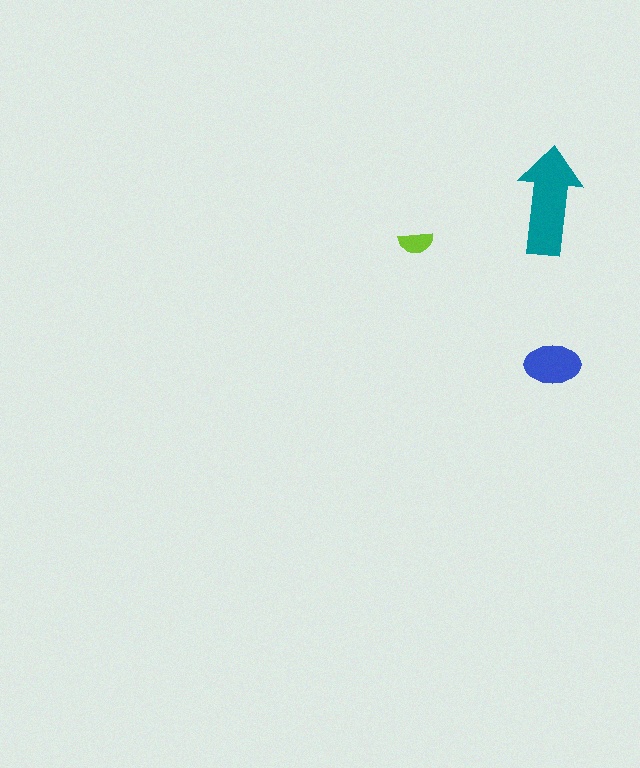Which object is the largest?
The teal arrow.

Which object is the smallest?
The lime semicircle.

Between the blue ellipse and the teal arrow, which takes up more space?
The teal arrow.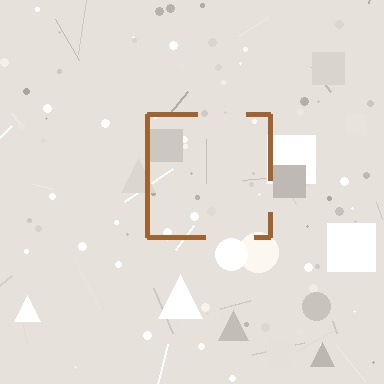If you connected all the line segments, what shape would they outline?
They would outline a square.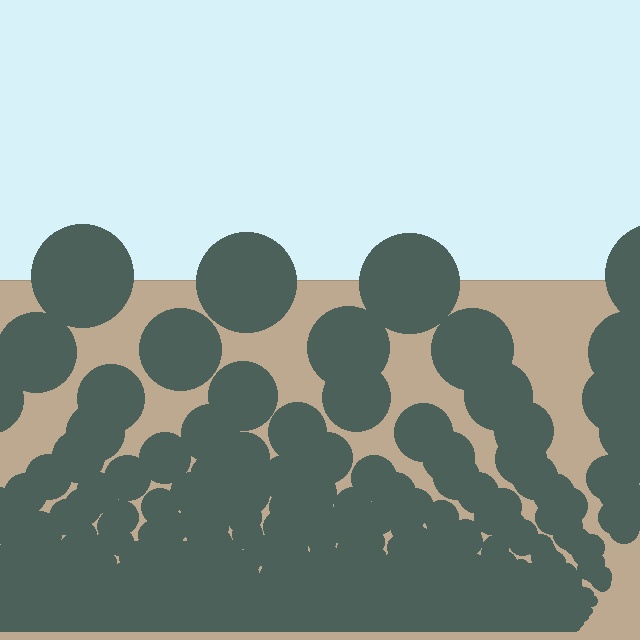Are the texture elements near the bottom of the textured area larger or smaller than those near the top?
Smaller. The gradient is inverted — elements near the bottom are smaller and denser.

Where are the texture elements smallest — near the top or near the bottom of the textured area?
Near the bottom.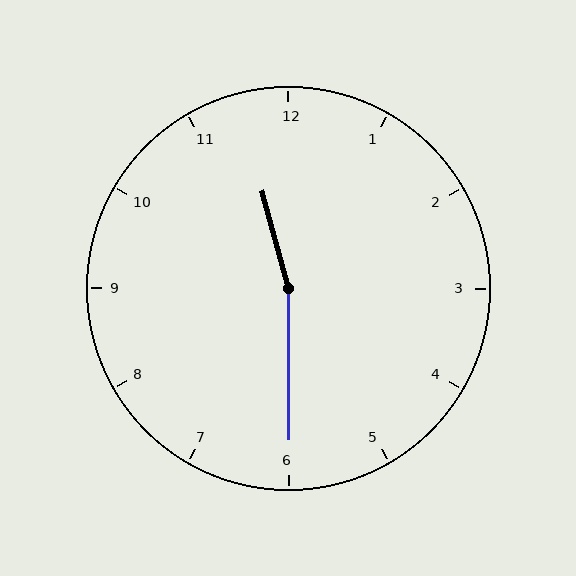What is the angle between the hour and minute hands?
Approximately 165 degrees.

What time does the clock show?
11:30.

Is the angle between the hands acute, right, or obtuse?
It is obtuse.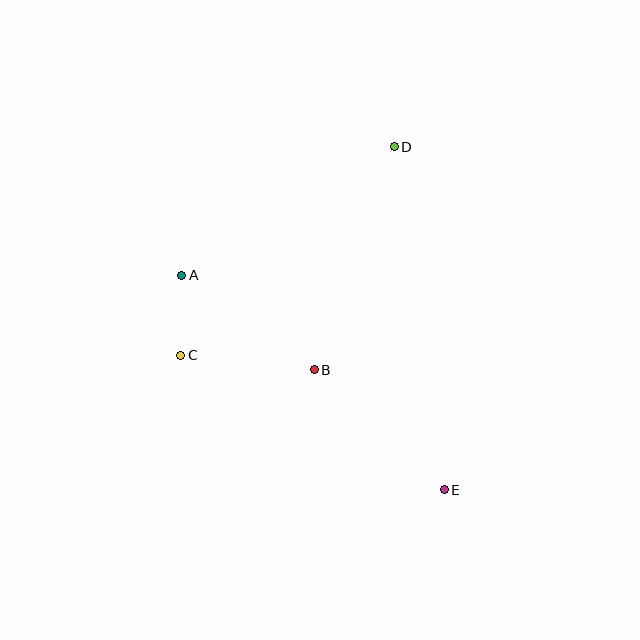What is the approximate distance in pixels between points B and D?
The distance between B and D is approximately 237 pixels.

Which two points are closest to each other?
Points A and C are closest to each other.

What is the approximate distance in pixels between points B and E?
The distance between B and E is approximately 177 pixels.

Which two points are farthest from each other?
Points D and E are farthest from each other.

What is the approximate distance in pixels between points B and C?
The distance between B and C is approximately 134 pixels.